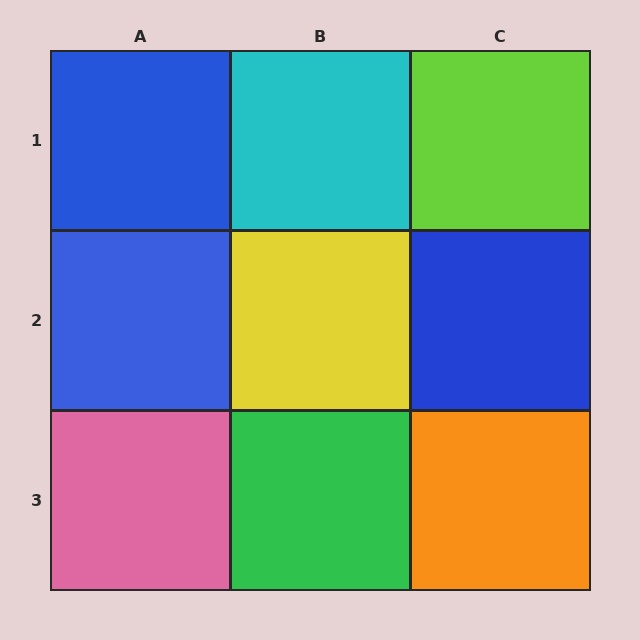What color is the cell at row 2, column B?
Yellow.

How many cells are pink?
1 cell is pink.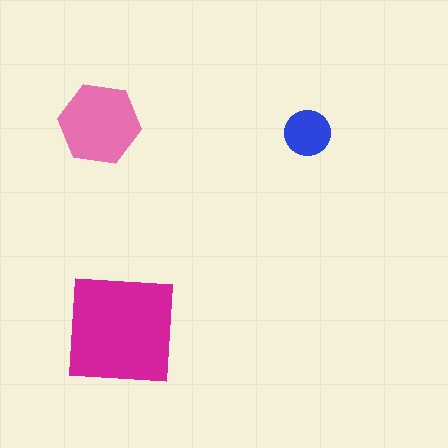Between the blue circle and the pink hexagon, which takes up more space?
The pink hexagon.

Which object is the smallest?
The blue circle.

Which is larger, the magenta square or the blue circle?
The magenta square.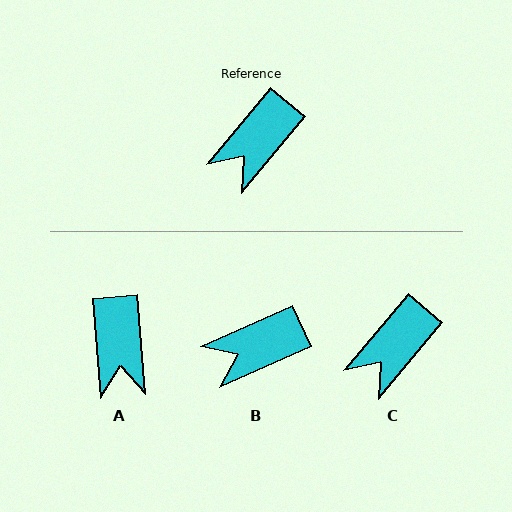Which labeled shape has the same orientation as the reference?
C.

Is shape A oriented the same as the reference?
No, it is off by about 45 degrees.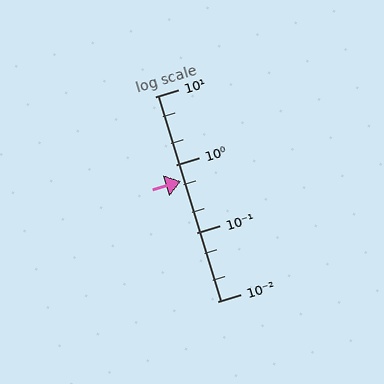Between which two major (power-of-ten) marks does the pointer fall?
The pointer is between 0.1 and 1.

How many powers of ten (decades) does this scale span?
The scale spans 3 decades, from 0.01 to 10.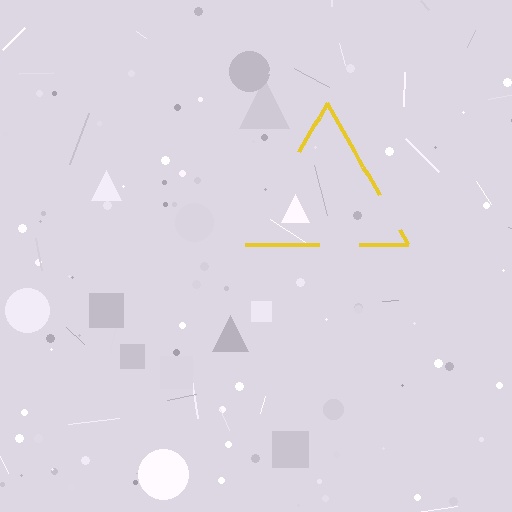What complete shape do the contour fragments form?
The contour fragments form a triangle.